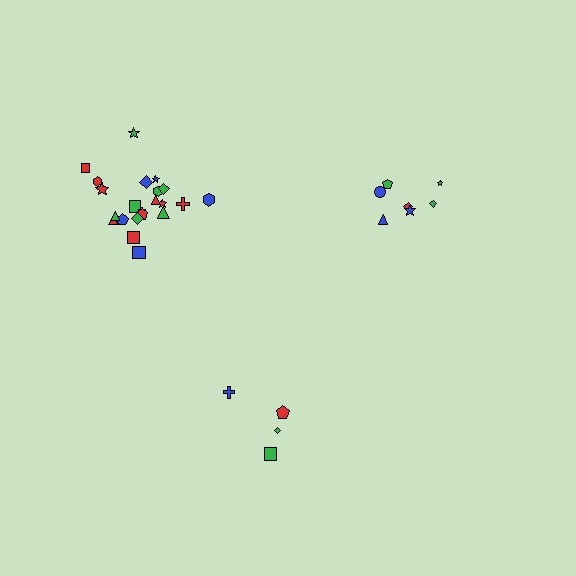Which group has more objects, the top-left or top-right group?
The top-left group.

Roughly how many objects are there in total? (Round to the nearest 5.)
Roughly 35 objects in total.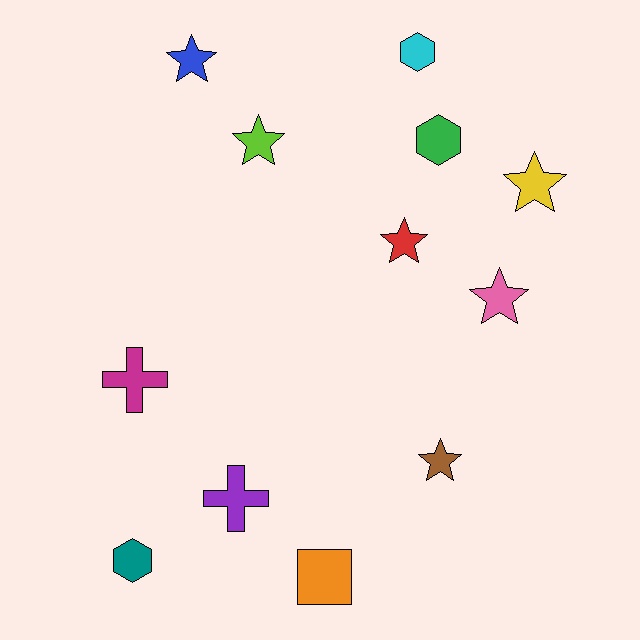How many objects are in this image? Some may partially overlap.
There are 12 objects.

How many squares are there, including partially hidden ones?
There is 1 square.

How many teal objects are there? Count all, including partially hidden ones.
There is 1 teal object.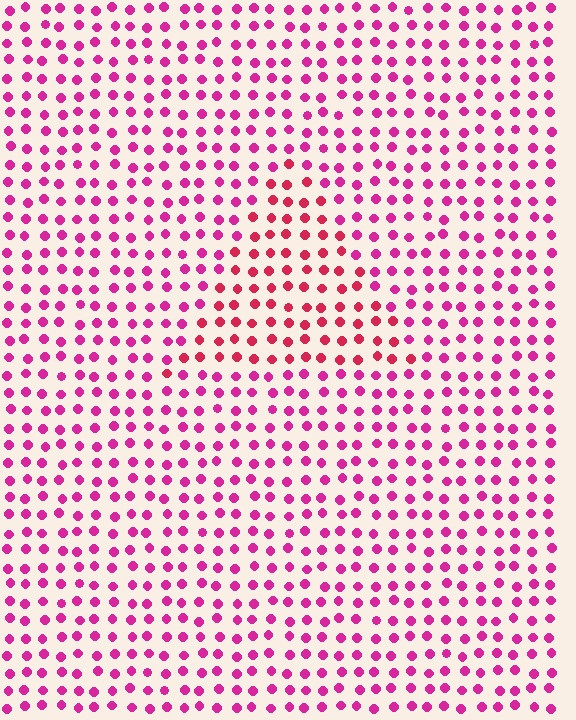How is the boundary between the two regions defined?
The boundary is defined purely by a slight shift in hue (about 26 degrees). Spacing, size, and orientation are identical on both sides.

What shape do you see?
I see a triangle.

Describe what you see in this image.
The image is filled with small magenta elements in a uniform arrangement. A triangle-shaped region is visible where the elements are tinted to a slightly different hue, forming a subtle color boundary.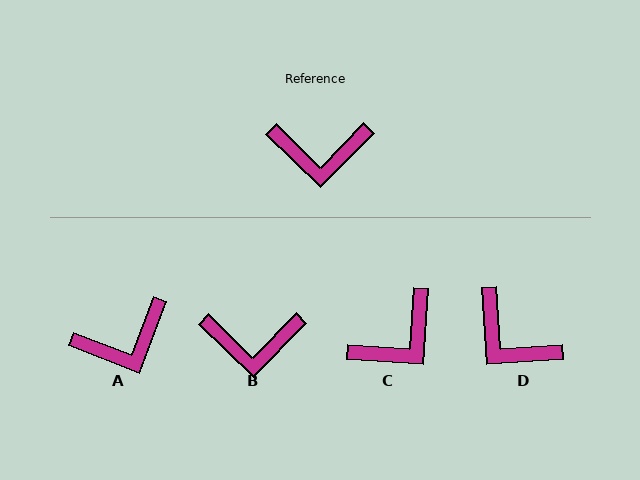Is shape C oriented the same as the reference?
No, it is off by about 40 degrees.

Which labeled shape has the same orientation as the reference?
B.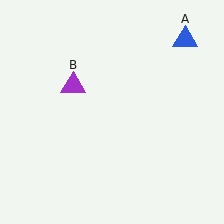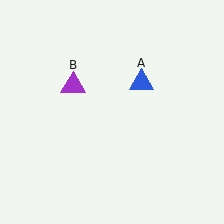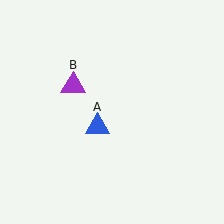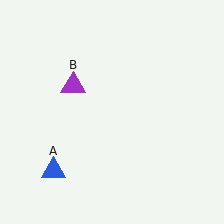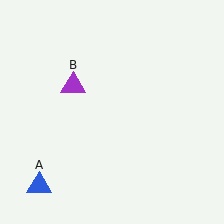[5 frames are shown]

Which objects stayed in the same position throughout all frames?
Purple triangle (object B) remained stationary.